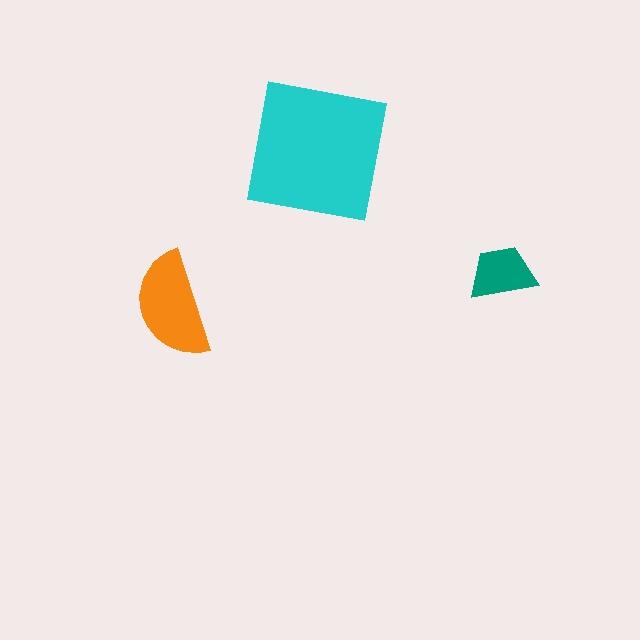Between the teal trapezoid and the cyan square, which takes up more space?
The cyan square.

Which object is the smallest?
The teal trapezoid.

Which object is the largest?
The cyan square.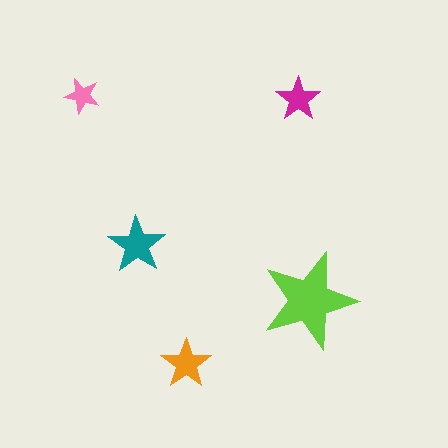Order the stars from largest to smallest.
the lime one, the teal one, the orange one, the magenta one, the pink one.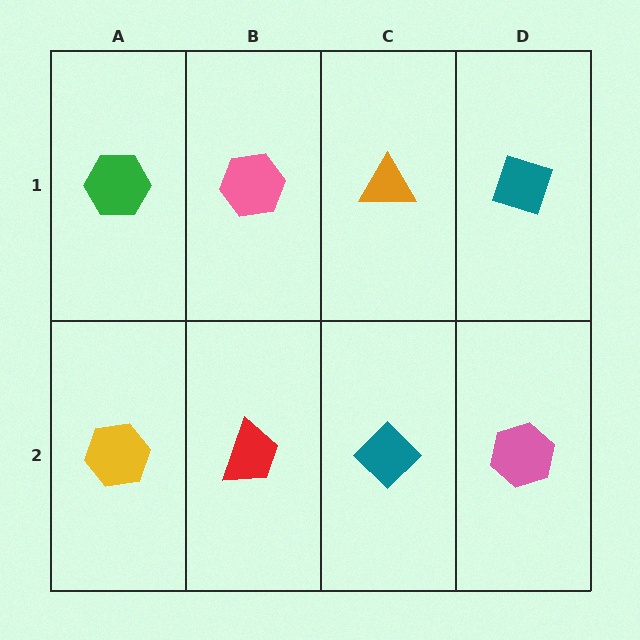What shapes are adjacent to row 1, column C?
A teal diamond (row 2, column C), a pink hexagon (row 1, column B), a teal diamond (row 1, column D).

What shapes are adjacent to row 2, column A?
A green hexagon (row 1, column A), a red trapezoid (row 2, column B).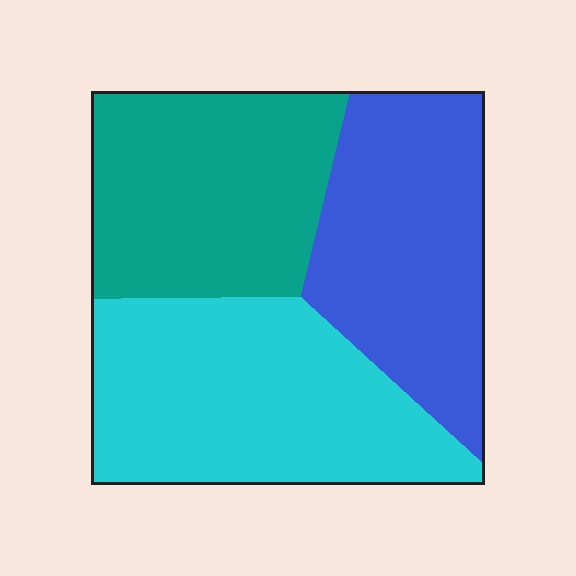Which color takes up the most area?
Cyan, at roughly 40%.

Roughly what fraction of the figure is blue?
Blue takes up between a sixth and a third of the figure.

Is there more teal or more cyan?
Cyan.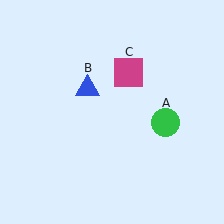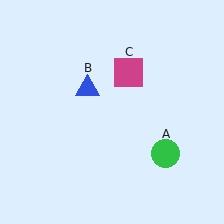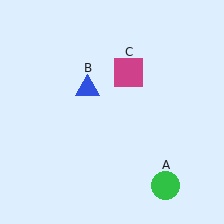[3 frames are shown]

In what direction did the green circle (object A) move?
The green circle (object A) moved down.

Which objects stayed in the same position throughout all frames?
Blue triangle (object B) and magenta square (object C) remained stationary.